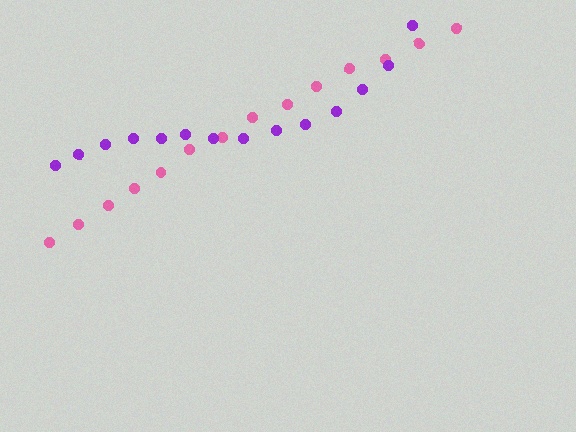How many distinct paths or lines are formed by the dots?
There are 2 distinct paths.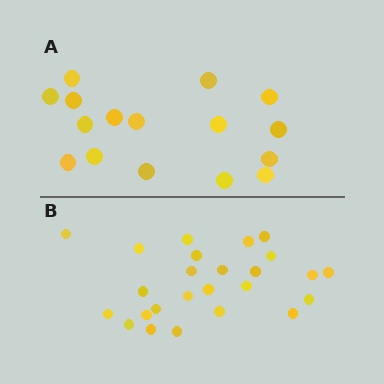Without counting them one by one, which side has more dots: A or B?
Region B (the bottom region) has more dots.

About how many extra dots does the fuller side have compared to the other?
Region B has roughly 8 or so more dots than region A.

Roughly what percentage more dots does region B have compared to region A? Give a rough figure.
About 55% more.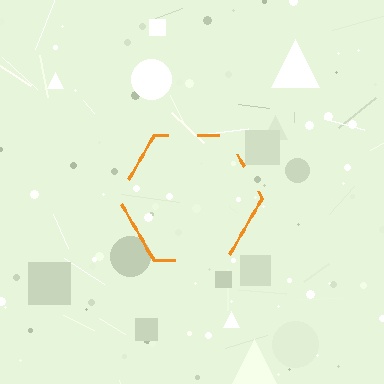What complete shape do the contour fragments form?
The contour fragments form a hexagon.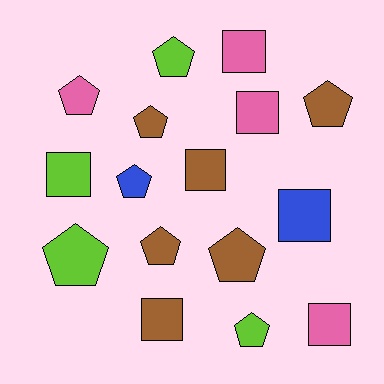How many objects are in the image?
There are 16 objects.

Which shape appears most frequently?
Pentagon, with 9 objects.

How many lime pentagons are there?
There are 3 lime pentagons.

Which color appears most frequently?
Brown, with 6 objects.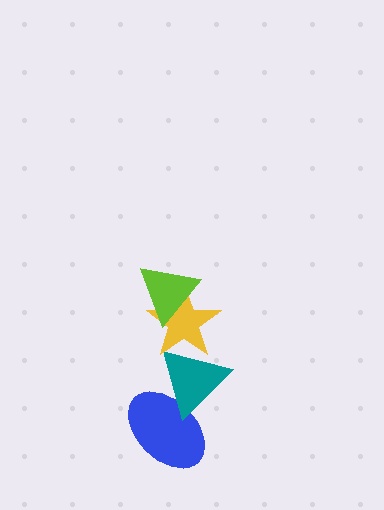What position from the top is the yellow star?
The yellow star is 2nd from the top.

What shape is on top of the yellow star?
The lime triangle is on top of the yellow star.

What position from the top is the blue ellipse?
The blue ellipse is 4th from the top.